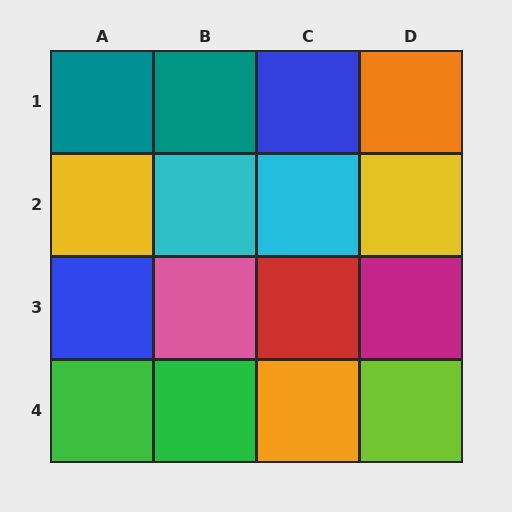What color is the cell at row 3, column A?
Blue.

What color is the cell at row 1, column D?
Orange.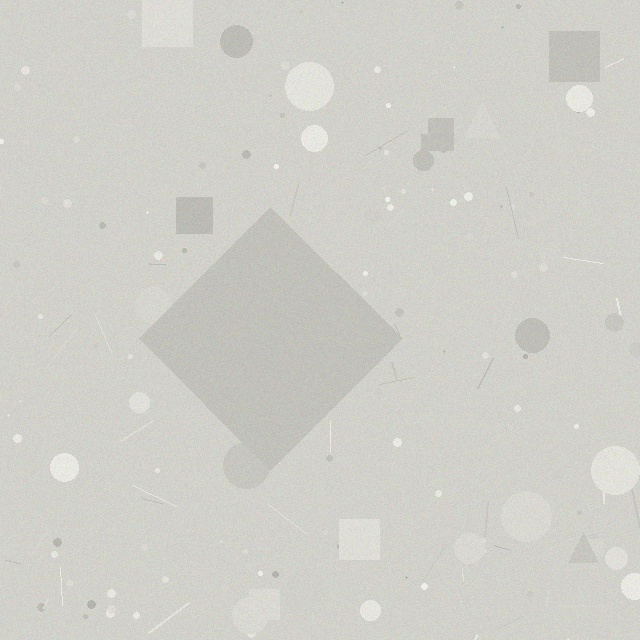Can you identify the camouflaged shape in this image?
The camouflaged shape is a diamond.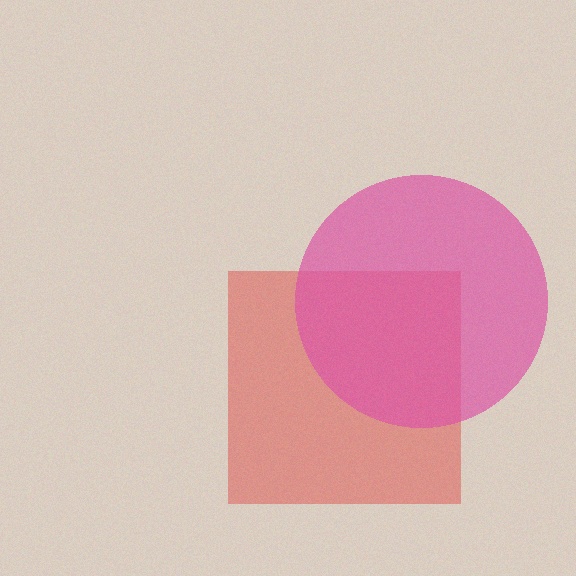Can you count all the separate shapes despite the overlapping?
Yes, there are 2 separate shapes.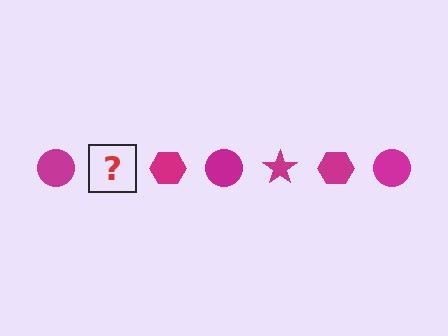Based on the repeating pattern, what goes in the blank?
The blank should be a magenta star.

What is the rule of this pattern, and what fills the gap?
The rule is that the pattern cycles through circle, star, hexagon shapes in magenta. The gap should be filled with a magenta star.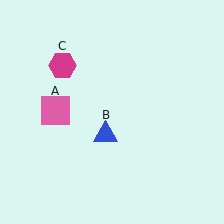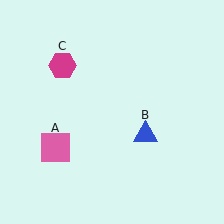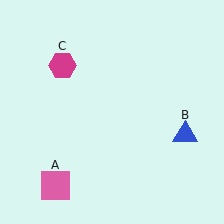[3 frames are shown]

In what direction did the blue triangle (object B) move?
The blue triangle (object B) moved right.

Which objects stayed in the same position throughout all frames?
Magenta hexagon (object C) remained stationary.